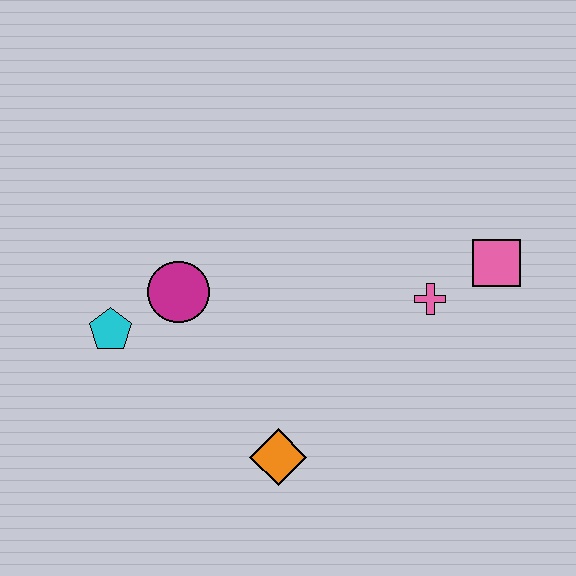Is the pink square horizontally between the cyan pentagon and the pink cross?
No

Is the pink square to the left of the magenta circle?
No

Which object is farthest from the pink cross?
The cyan pentagon is farthest from the pink cross.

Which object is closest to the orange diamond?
The magenta circle is closest to the orange diamond.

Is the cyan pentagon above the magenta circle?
No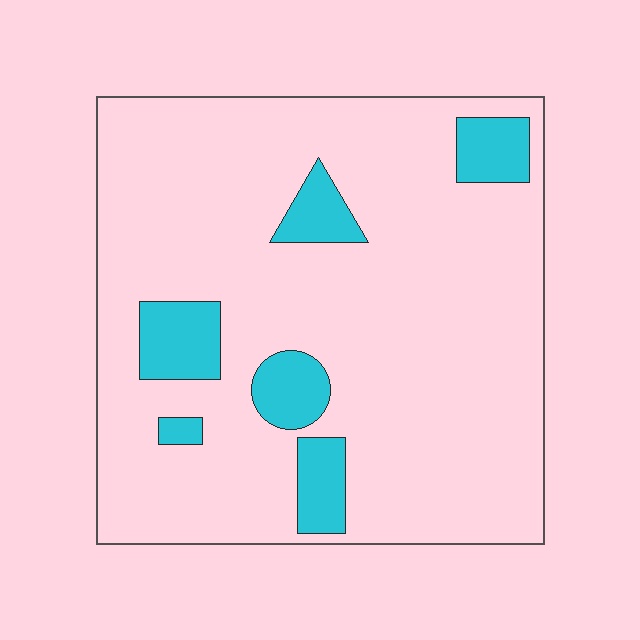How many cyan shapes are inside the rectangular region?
6.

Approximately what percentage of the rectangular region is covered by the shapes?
Approximately 15%.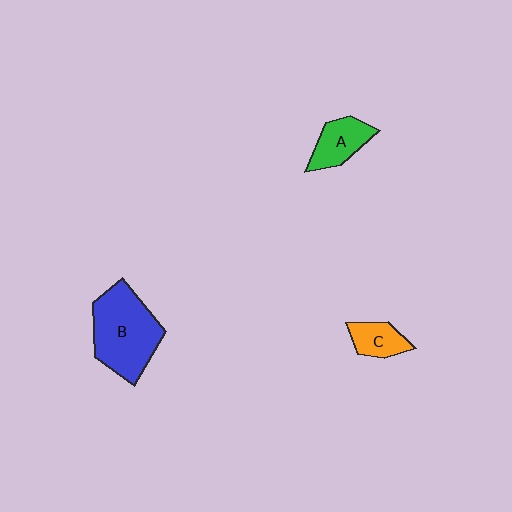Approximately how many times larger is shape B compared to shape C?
Approximately 2.7 times.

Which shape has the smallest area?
Shape C (orange).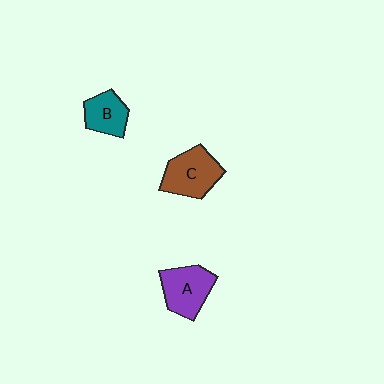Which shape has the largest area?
Shape C (brown).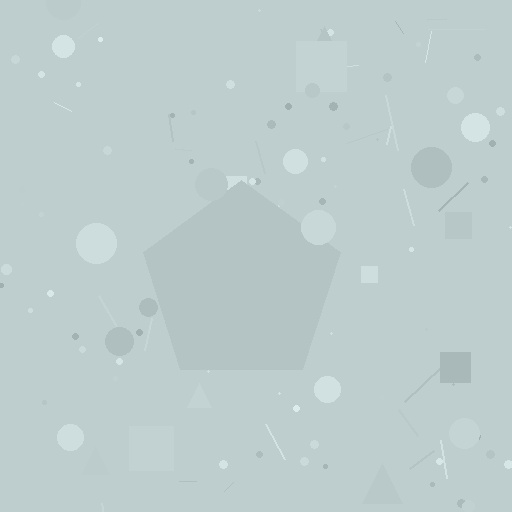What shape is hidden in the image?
A pentagon is hidden in the image.